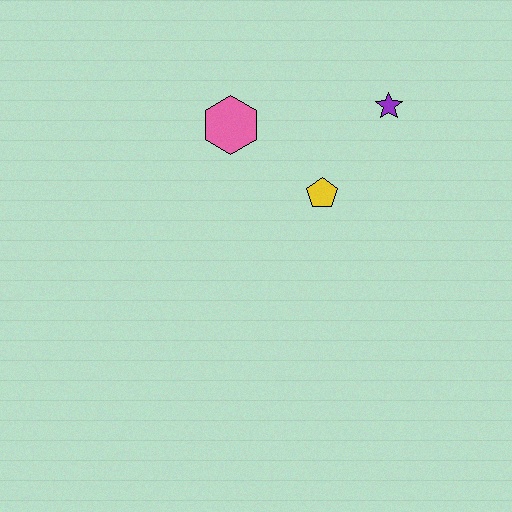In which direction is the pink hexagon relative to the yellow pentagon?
The pink hexagon is to the left of the yellow pentagon.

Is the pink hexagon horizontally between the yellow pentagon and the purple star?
No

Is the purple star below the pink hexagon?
No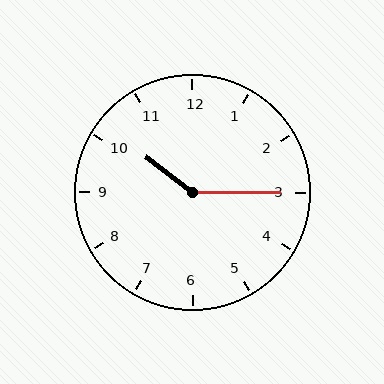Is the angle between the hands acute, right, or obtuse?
It is obtuse.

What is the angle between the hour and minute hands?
Approximately 142 degrees.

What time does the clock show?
10:15.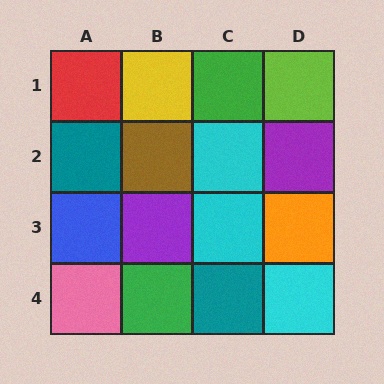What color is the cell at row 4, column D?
Cyan.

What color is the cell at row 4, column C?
Teal.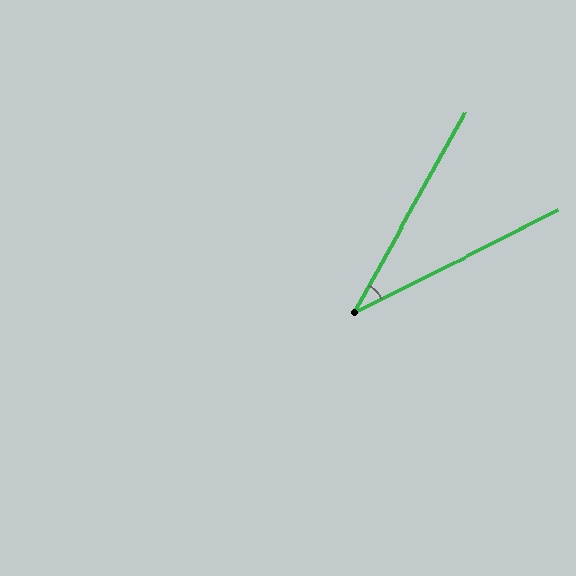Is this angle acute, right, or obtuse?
It is acute.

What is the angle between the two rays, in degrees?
Approximately 34 degrees.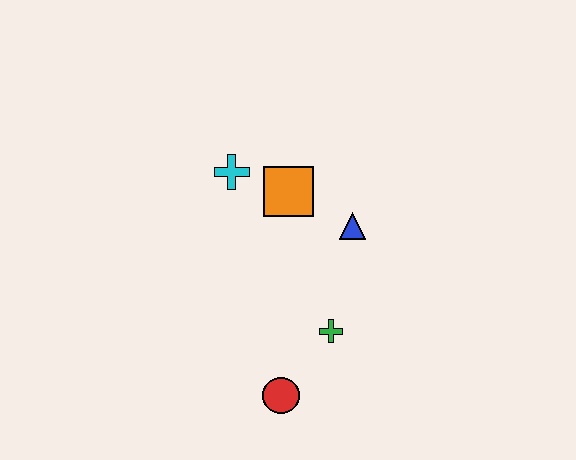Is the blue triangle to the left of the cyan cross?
No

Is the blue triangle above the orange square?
No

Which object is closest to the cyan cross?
The orange square is closest to the cyan cross.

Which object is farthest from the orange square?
The red circle is farthest from the orange square.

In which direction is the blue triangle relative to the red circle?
The blue triangle is above the red circle.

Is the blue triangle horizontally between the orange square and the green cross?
No